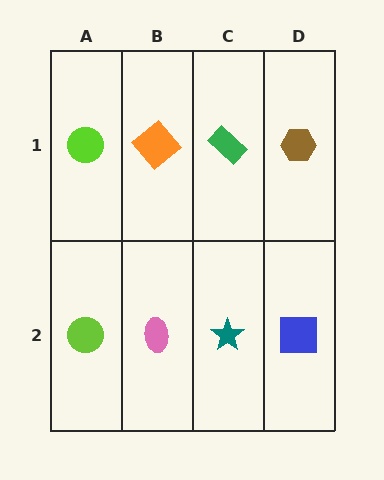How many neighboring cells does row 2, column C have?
3.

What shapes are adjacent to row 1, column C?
A teal star (row 2, column C), an orange diamond (row 1, column B), a brown hexagon (row 1, column D).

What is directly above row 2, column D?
A brown hexagon.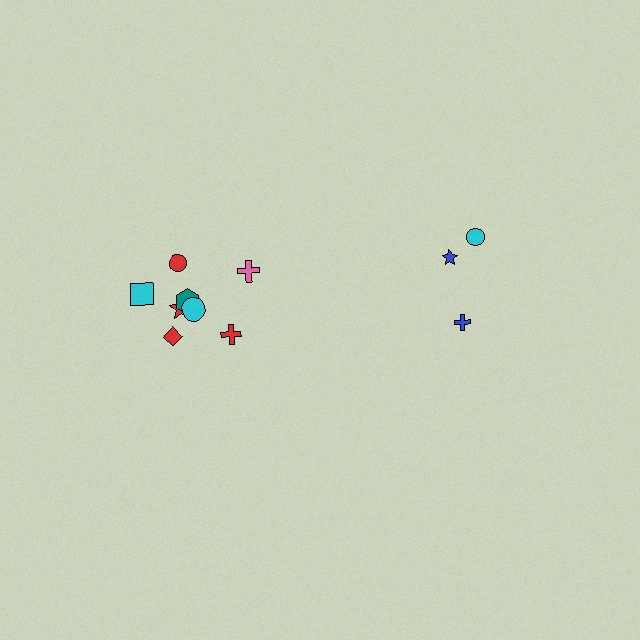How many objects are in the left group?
There are 8 objects.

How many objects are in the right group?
There are 3 objects.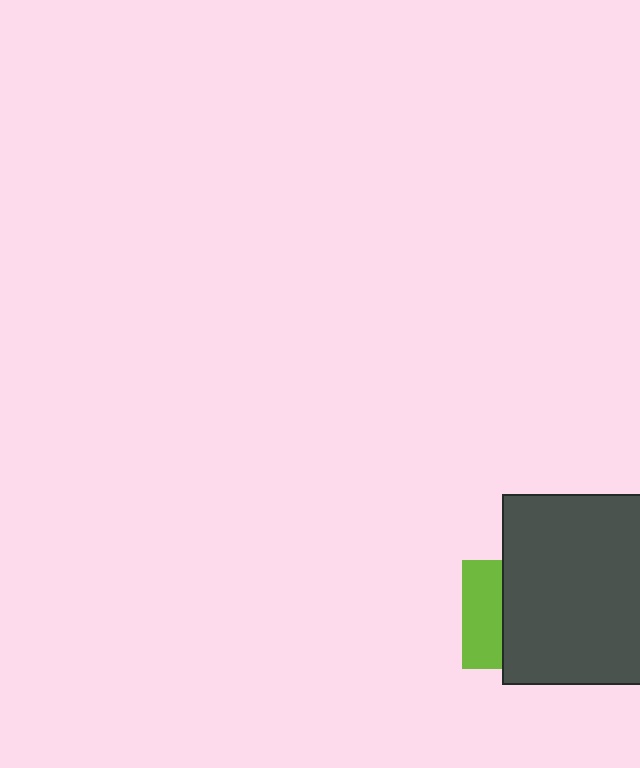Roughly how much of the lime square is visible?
A small part of it is visible (roughly 36%).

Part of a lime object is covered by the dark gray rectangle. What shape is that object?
It is a square.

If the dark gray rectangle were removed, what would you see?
You would see the complete lime square.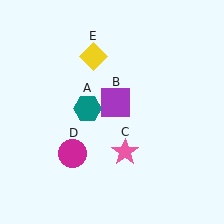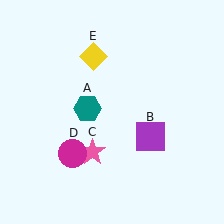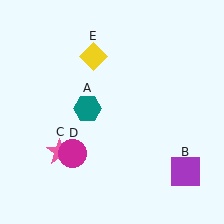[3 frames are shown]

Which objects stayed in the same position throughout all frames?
Teal hexagon (object A) and magenta circle (object D) and yellow diamond (object E) remained stationary.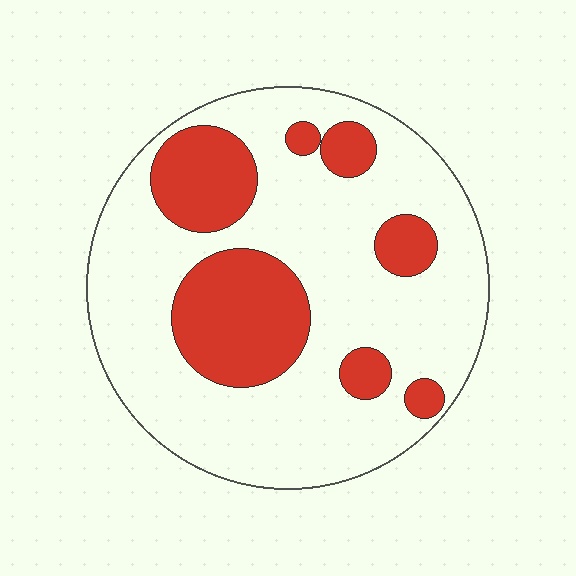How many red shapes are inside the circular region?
7.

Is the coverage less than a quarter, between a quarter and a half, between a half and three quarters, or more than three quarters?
Between a quarter and a half.